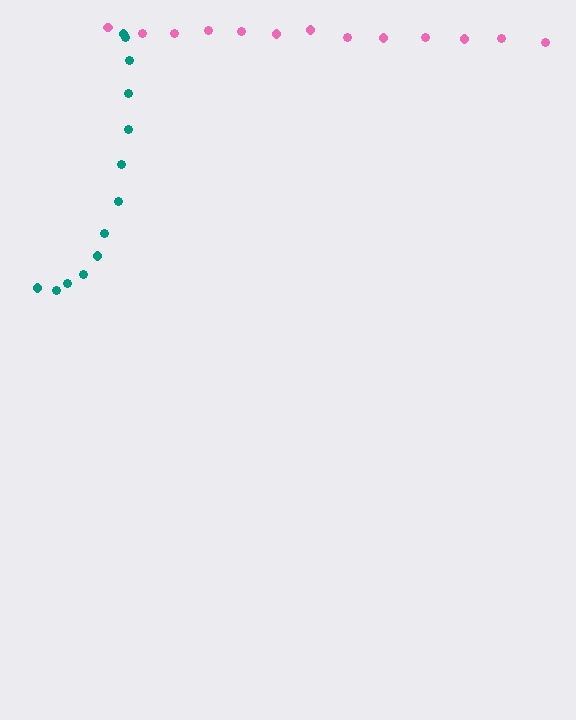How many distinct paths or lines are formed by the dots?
There are 2 distinct paths.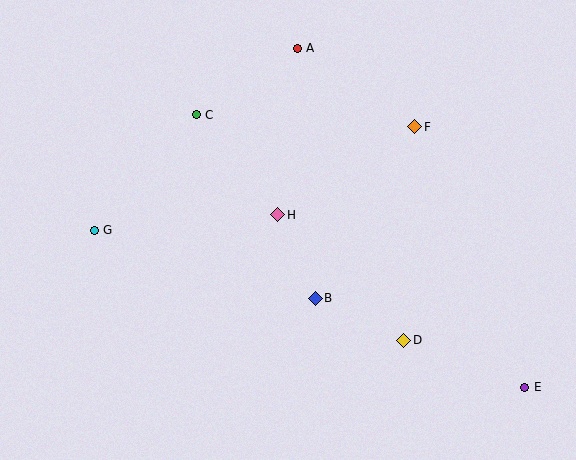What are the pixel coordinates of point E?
Point E is at (525, 388).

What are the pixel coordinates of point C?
Point C is at (196, 115).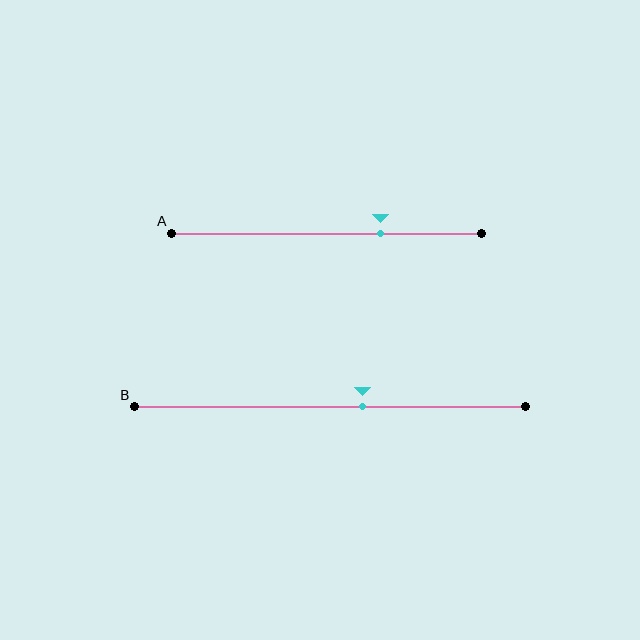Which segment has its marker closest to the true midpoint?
Segment B has its marker closest to the true midpoint.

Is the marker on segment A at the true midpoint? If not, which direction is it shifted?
No, the marker on segment A is shifted to the right by about 17% of the segment length.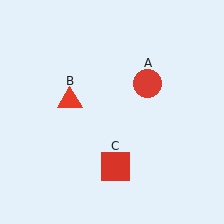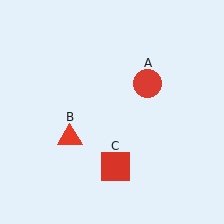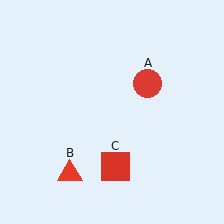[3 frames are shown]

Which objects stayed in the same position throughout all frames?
Red circle (object A) and red square (object C) remained stationary.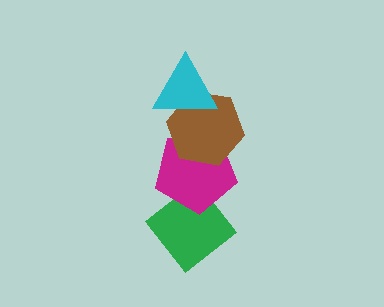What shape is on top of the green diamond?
The magenta pentagon is on top of the green diamond.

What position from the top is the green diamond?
The green diamond is 4th from the top.